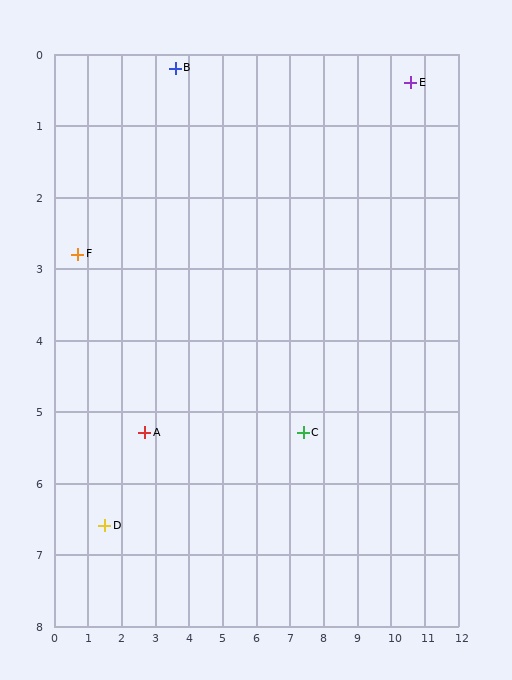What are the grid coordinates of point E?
Point E is at approximately (10.6, 0.4).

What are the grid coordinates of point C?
Point C is at approximately (7.4, 5.3).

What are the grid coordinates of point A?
Point A is at approximately (2.7, 5.3).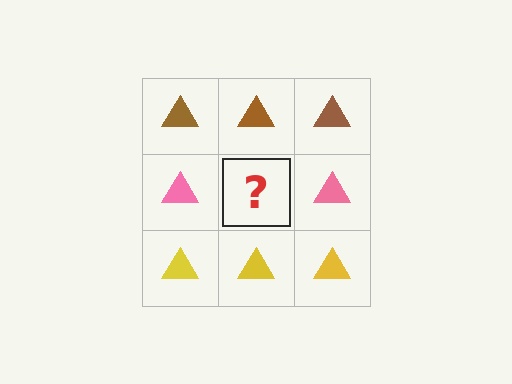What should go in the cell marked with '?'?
The missing cell should contain a pink triangle.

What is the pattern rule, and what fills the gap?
The rule is that each row has a consistent color. The gap should be filled with a pink triangle.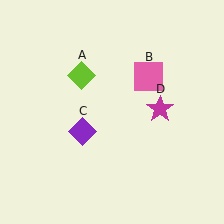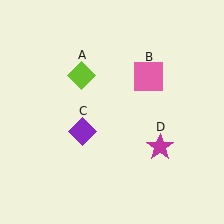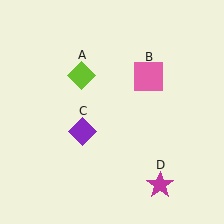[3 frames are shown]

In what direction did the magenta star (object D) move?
The magenta star (object D) moved down.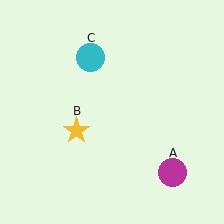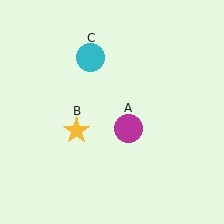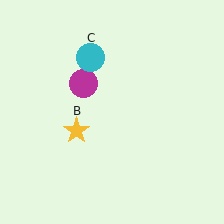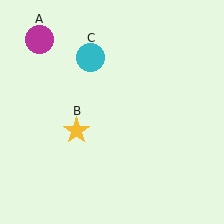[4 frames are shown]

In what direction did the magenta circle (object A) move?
The magenta circle (object A) moved up and to the left.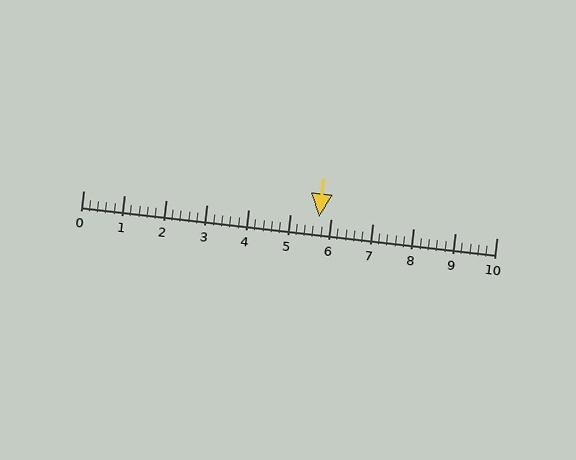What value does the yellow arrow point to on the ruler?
The yellow arrow points to approximately 5.7.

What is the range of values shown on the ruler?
The ruler shows values from 0 to 10.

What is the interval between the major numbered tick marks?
The major tick marks are spaced 1 units apart.